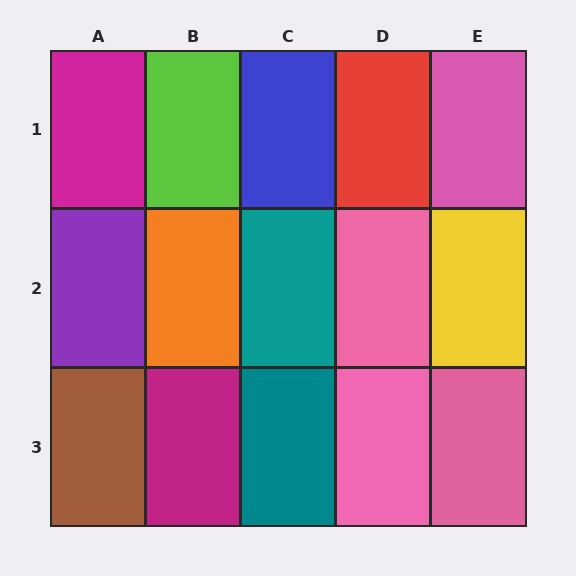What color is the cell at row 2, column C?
Teal.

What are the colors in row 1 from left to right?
Magenta, lime, blue, red, pink.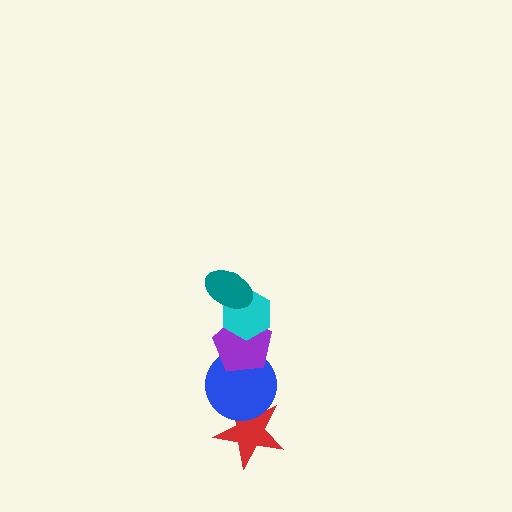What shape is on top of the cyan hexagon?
The teal ellipse is on top of the cyan hexagon.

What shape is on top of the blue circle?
The purple pentagon is on top of the blue circle.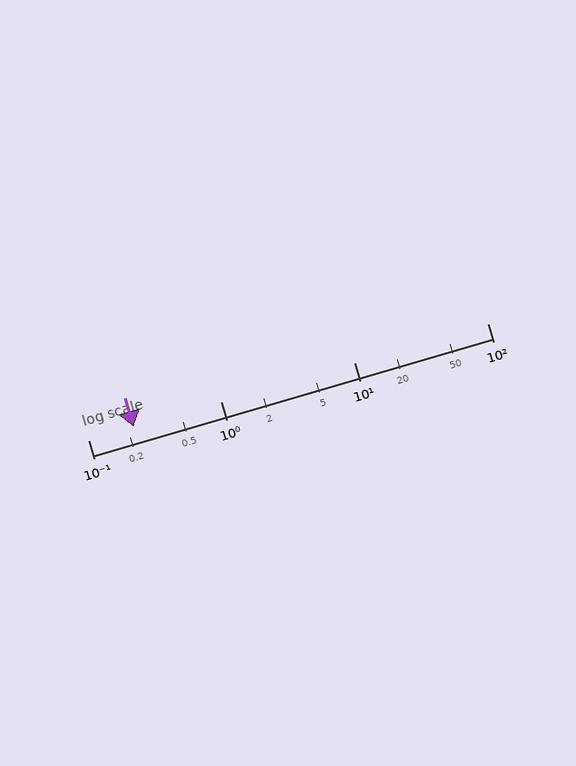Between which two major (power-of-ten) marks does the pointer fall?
The pointer is between 0.1 and 1.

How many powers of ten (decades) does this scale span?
The scale spans 3 decades, from 0.1 to 100.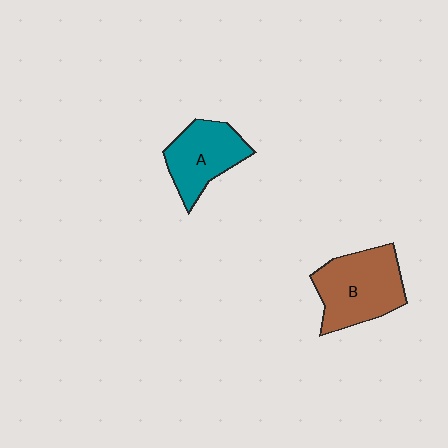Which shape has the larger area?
Shape B (brown).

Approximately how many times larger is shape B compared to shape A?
Approximately 1.3 times.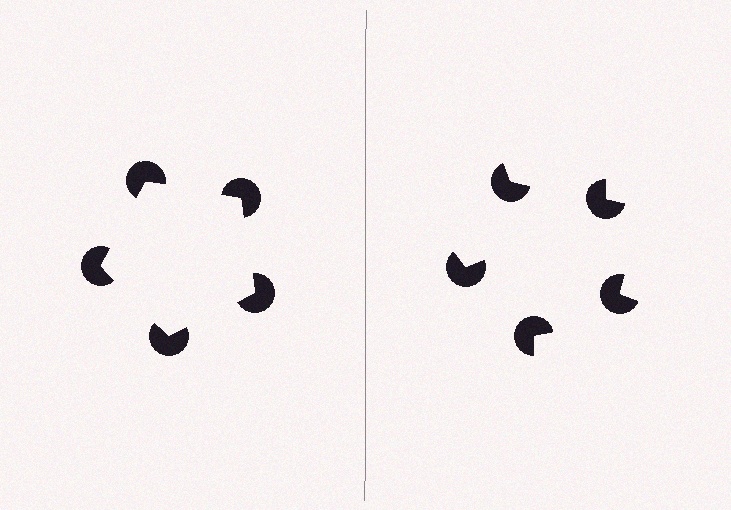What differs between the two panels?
The pac-man discs are positioned identically on both sides; only the wedge orientations differ. On the left they align to a pentagon; on the right they are misaligned.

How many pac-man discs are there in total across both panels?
10 — 5 on each side.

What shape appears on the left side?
An illusory pentagon.